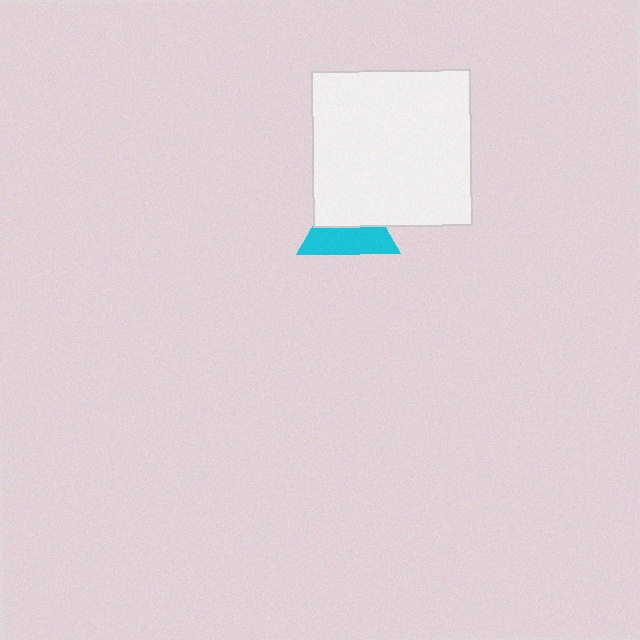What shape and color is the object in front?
The object in front is a white rectangle.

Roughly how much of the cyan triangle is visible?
About half of it is visible (roughly 52%).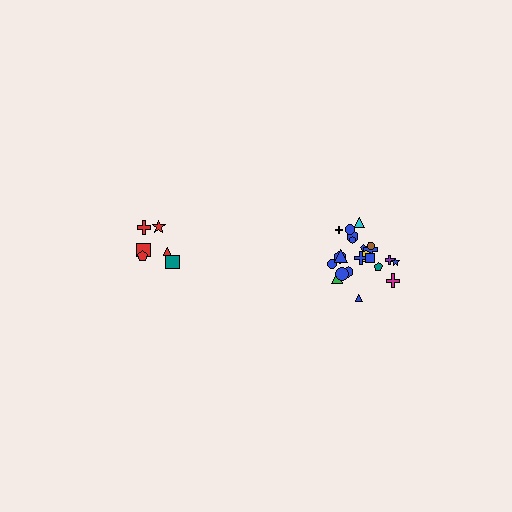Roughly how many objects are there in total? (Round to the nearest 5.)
Roughly 30 objects in total.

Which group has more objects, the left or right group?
The right group.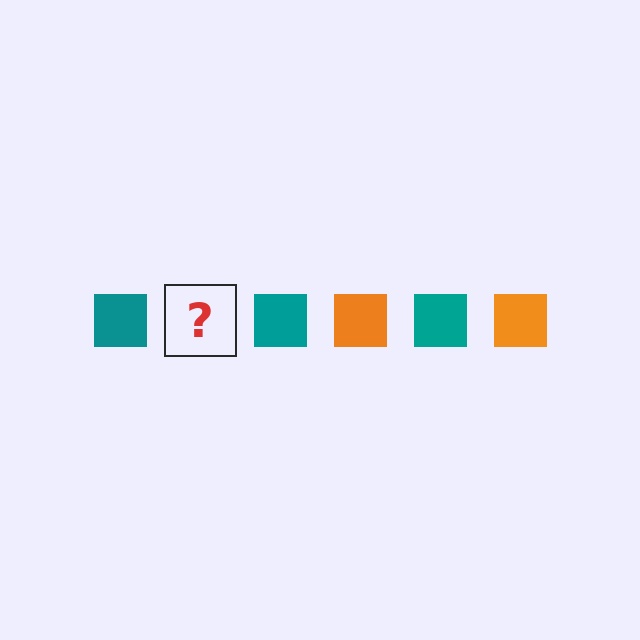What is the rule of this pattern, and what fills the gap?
The rule is that the pattern cycles through teal, orange squares. The gap should be filled with an orange square.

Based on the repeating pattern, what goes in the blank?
The blank should be an orange square.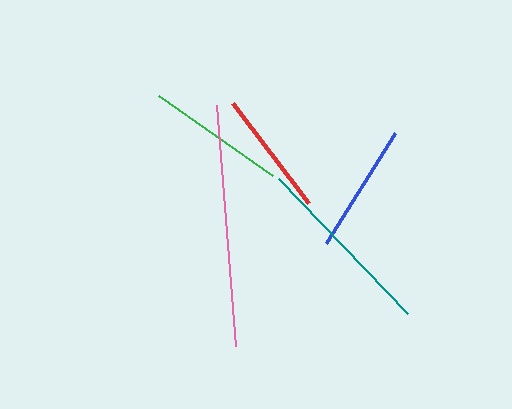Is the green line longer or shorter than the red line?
The green line is longer than the red line.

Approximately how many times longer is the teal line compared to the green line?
The teal line is approximately 1.3 times the length of the green line.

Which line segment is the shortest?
The red line is the shortest at approximately 126 pixels.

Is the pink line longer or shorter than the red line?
The pink line is longer than the red line.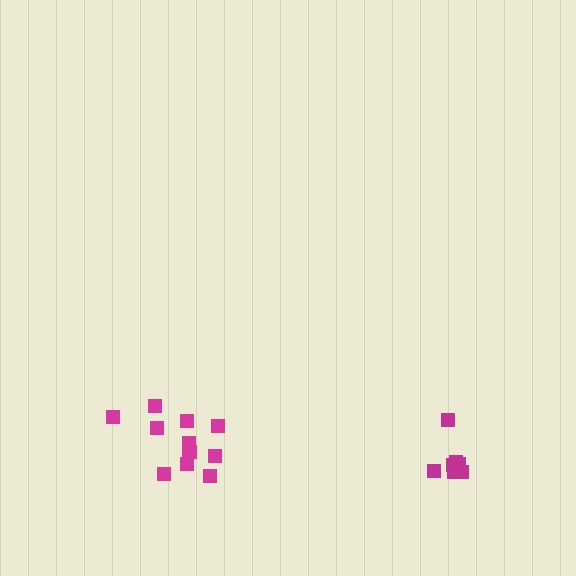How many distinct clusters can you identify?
There are 2 distinct clusters.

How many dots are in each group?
Group 1: 11 dots, Group 2: 7 dots (18 total).